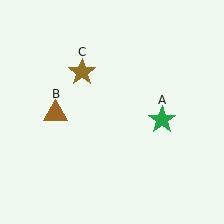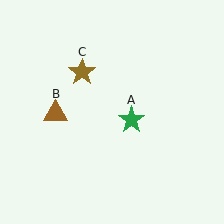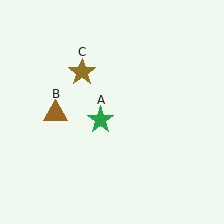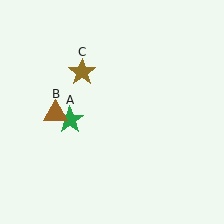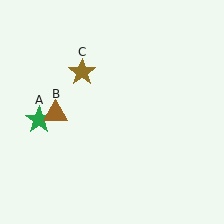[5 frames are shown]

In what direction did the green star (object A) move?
The green star (object A) moved left.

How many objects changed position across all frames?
1 object changed position: green star (object A).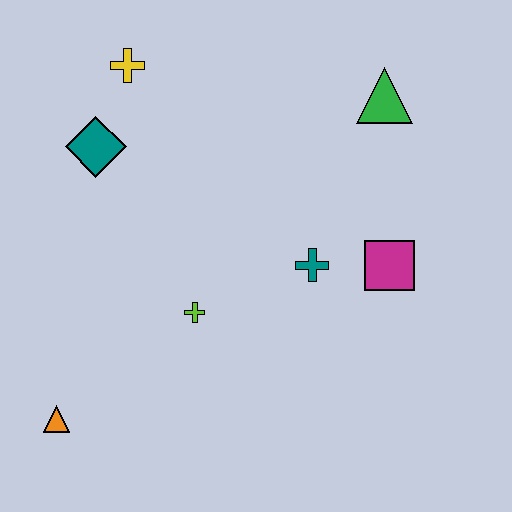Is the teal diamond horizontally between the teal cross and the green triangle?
No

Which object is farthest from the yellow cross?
The orange triangle is farthest from the yellow cross.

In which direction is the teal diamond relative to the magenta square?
The teal diamond is to the left of the magenta square.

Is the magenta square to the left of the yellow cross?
No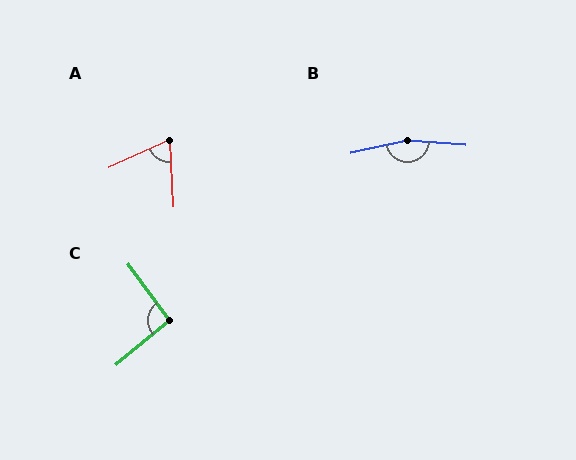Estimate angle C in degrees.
Approximately 94 degrees.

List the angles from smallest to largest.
A (69°), C (94°), B (164°).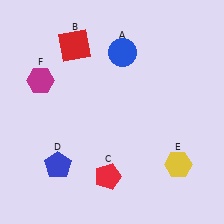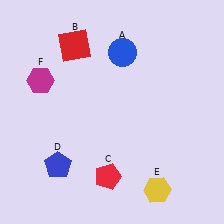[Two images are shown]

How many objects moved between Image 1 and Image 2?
1 object moved between the two images.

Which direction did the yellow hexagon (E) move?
The yellow hexagon (E) moved down.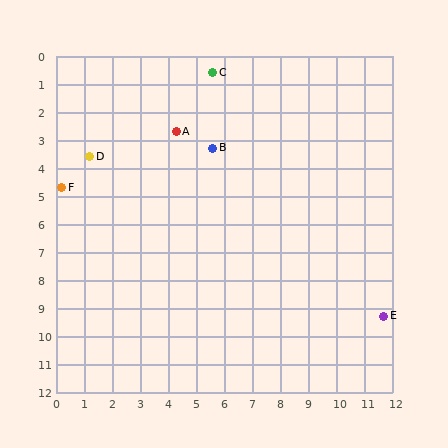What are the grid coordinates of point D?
Point D is at approximately (1.2, 3.6).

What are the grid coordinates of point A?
Point A is at approximately (4.3, 2.7).